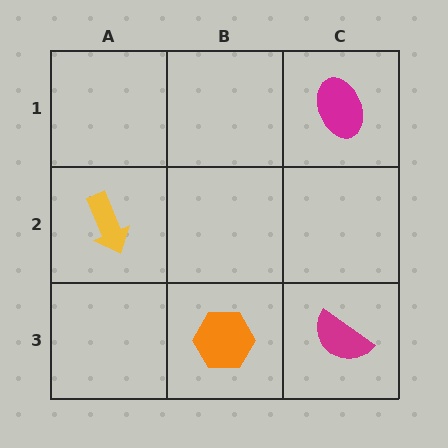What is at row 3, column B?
An orange hexagon.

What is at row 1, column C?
A magenta ellipse.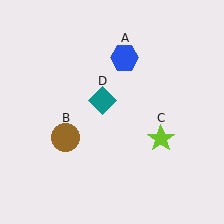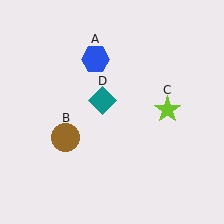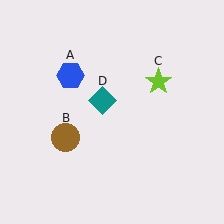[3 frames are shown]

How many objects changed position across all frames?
2 objects changed position: blue hexagon (object A), lime star (object C).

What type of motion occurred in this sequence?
The blue hexagon (object A), lime star (object C) rotated counterclockwise around the center of the scene.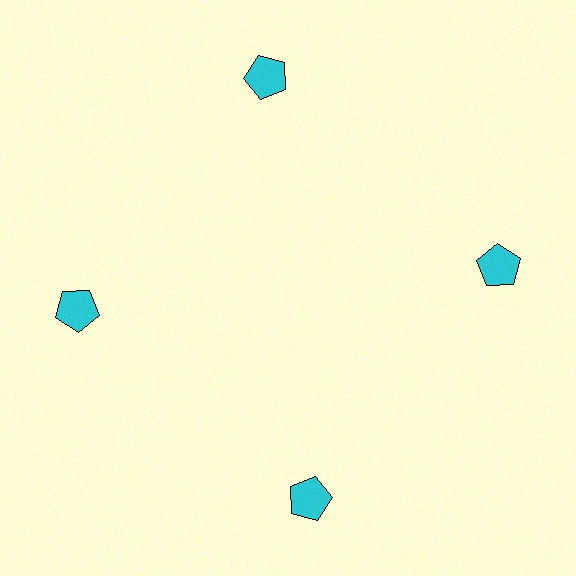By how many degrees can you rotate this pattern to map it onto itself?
The pattern maps onto itself every 90 degrees of rotation.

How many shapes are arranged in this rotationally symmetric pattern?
There are 4 shapes, arranged in 4 groups of 1.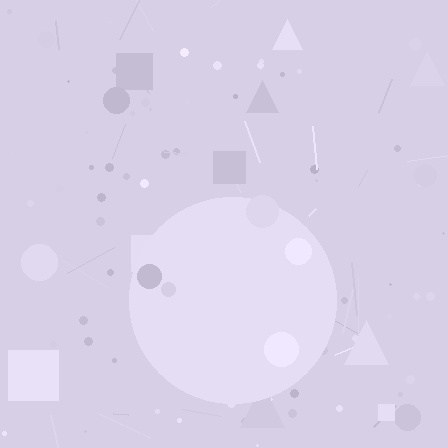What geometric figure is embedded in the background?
A circle is embedded in the background.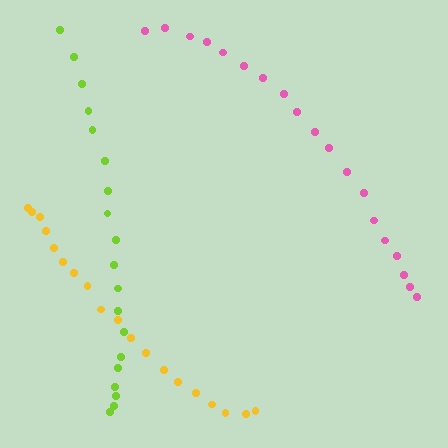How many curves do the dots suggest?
There are 3 distinct paths.